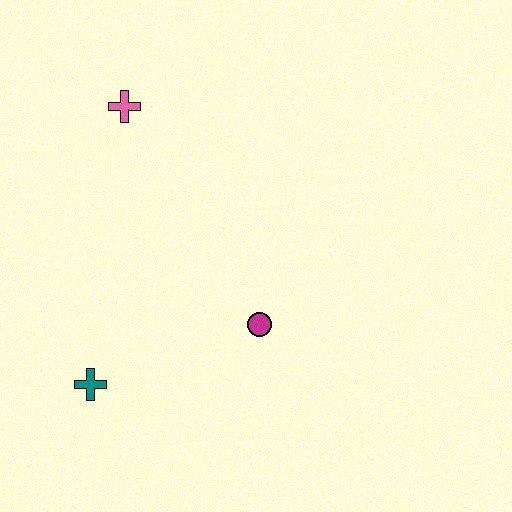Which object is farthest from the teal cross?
The pink cross is farthest from the teal cross.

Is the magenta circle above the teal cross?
Yes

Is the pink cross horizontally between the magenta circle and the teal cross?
Yes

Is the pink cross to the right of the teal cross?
Yes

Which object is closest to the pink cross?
The magenta circle is closest to the pink cross.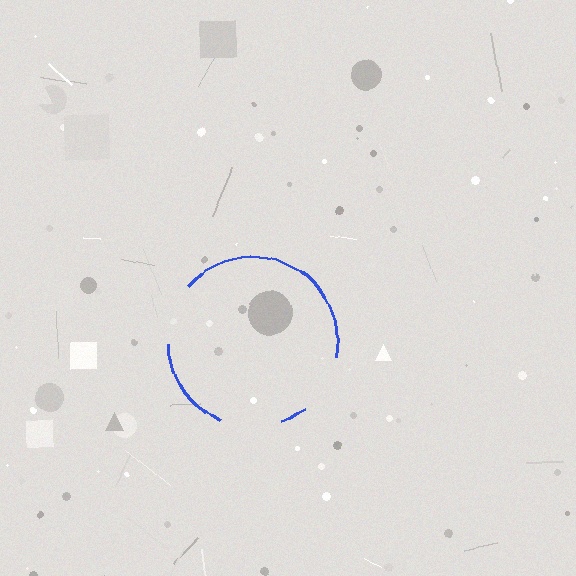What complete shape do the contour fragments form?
The contour fragments form a circle.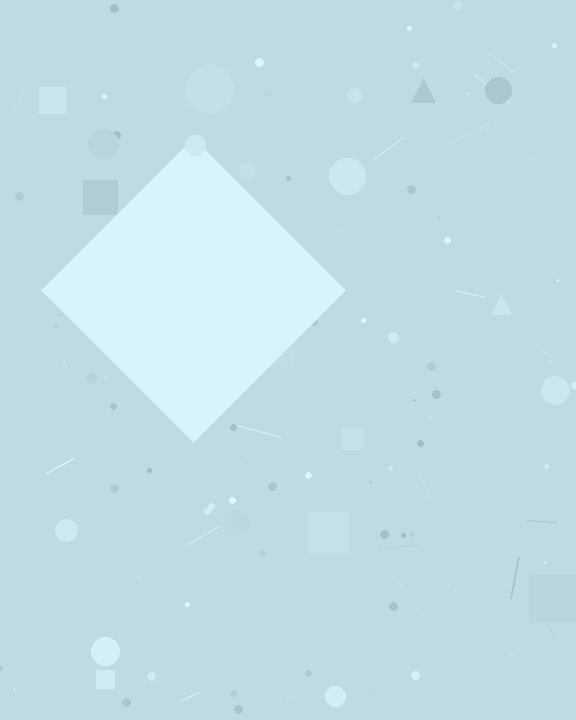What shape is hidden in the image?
A diamond is hidden in the image.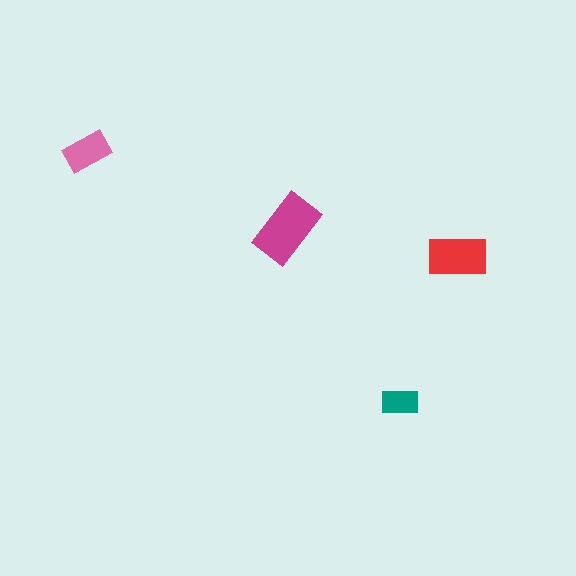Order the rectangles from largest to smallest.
the magenta one, the red one, the pink one, the teal one.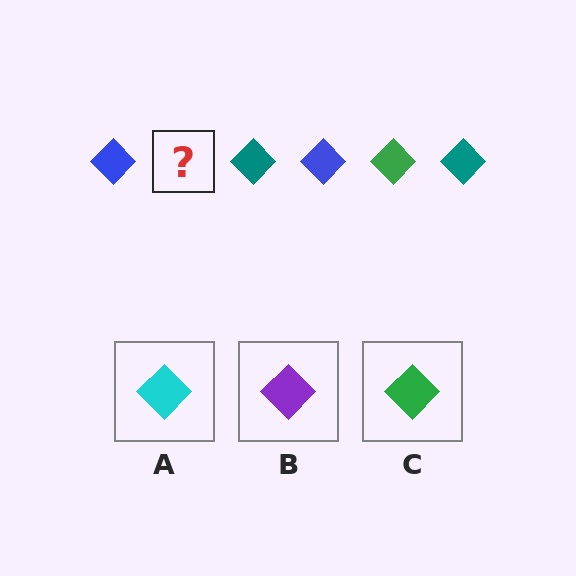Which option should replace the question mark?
Option C.